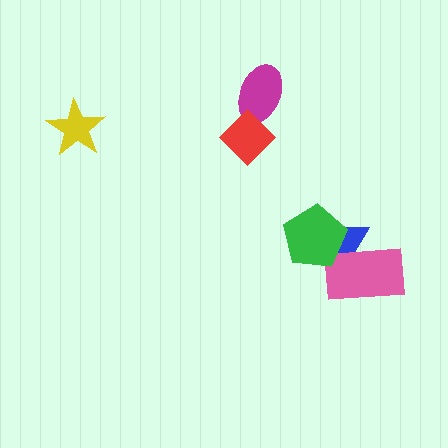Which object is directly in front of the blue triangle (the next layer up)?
The pink rectangle is directly in front of the blue triangle.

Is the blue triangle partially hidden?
Yes, it is partially covered by another shape.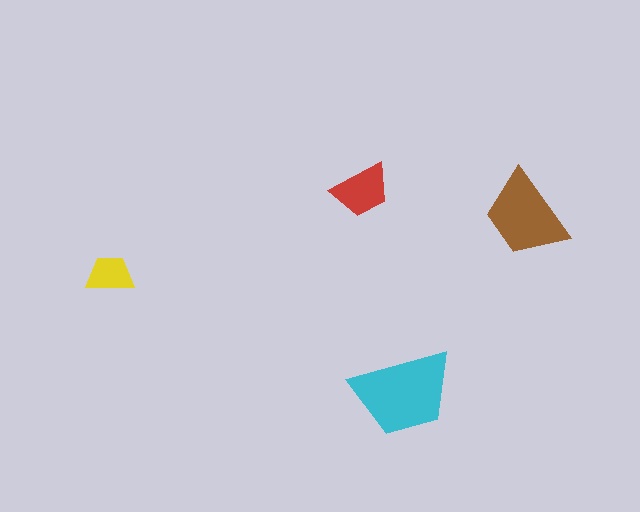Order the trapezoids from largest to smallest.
the cyan one, the brown one, the red one, the yellow one.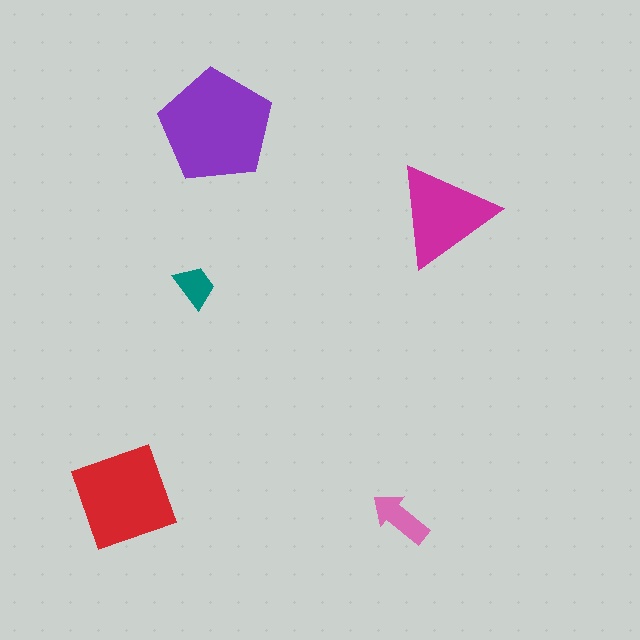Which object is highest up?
The purple pentagon is topmost.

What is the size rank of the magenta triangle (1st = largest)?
3rd.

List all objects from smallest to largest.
The teal trapezoid, the pink arrow, the magenta triangle, the red diamond, the purple pentagon.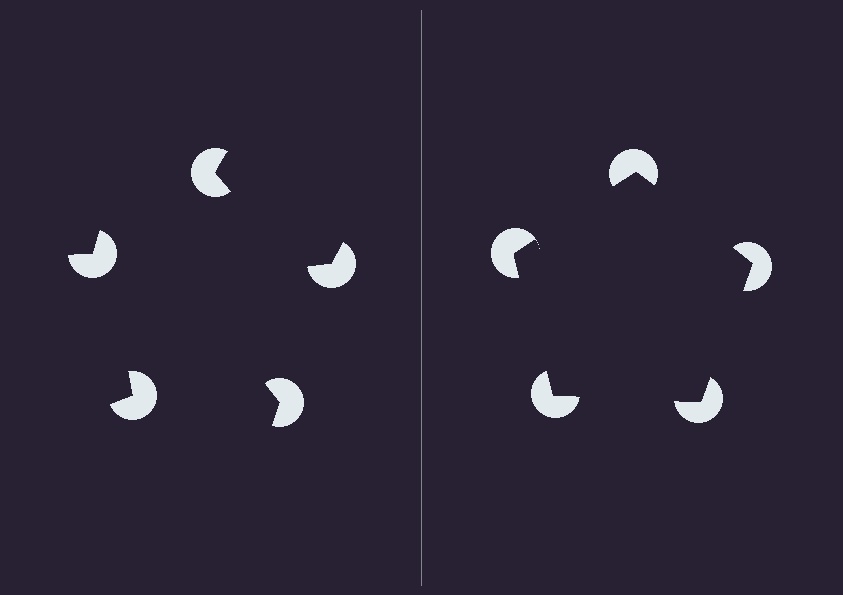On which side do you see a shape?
An illusory pentagon appears on the right side. On the left side the wedge cuts are rotated, so no coherent shape forms.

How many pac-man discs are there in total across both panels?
10 — 5 on each side.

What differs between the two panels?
The pac-man discs are positioned identically on both sides; only the wedge orientations differ. On the right they align to a pentagon; on the left they are misaligned.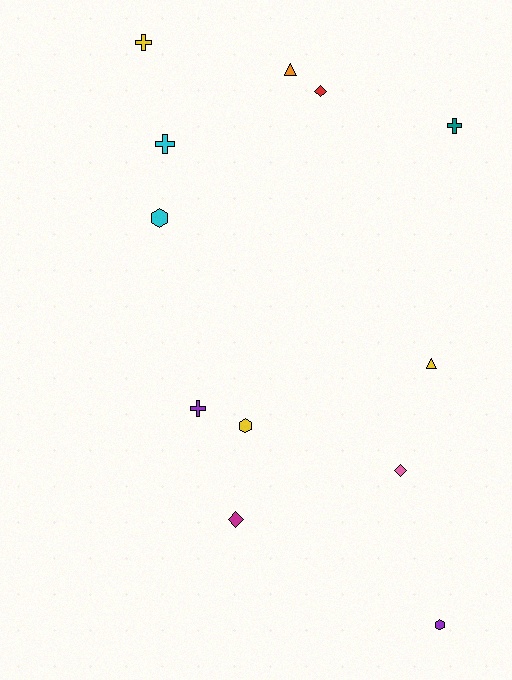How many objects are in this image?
There are 12 objects.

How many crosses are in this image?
There are 4 crosses.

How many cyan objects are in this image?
There are 2 cyan objects.